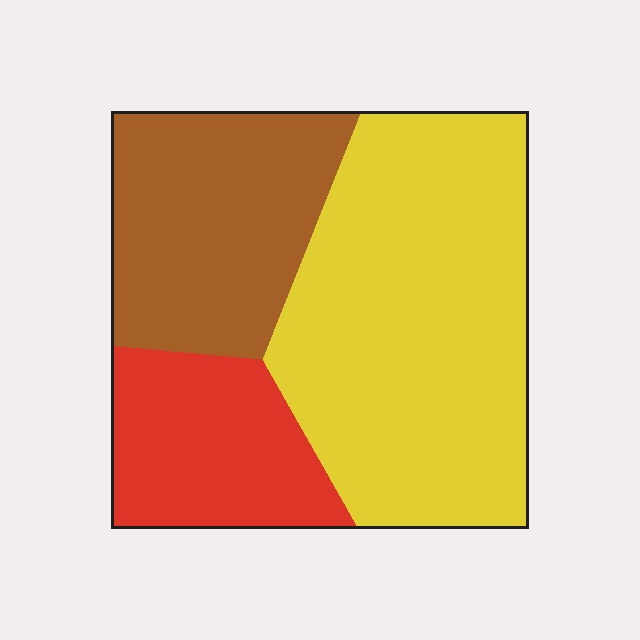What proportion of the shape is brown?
Brown covers roughly 30% of the shape.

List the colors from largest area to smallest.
From largest to smallest: yellow, brown, red.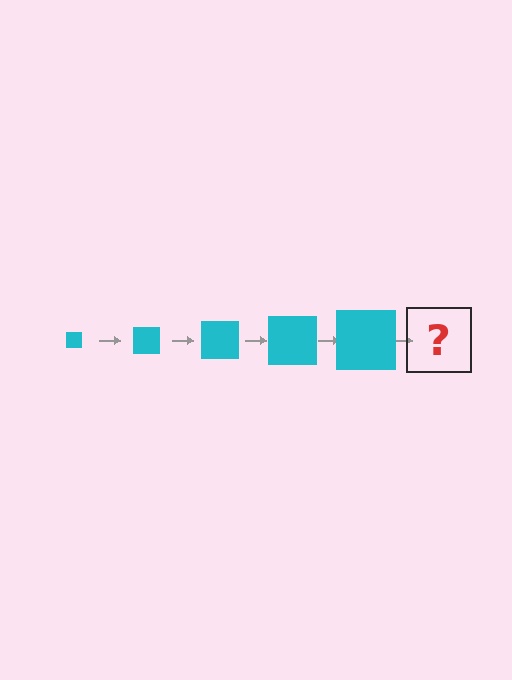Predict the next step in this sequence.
The next step is a cyan square, larger than the previous one.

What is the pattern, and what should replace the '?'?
The pattern is that the square gets progressively larger each step. The '?' should be a cyan square, larger than the previous one.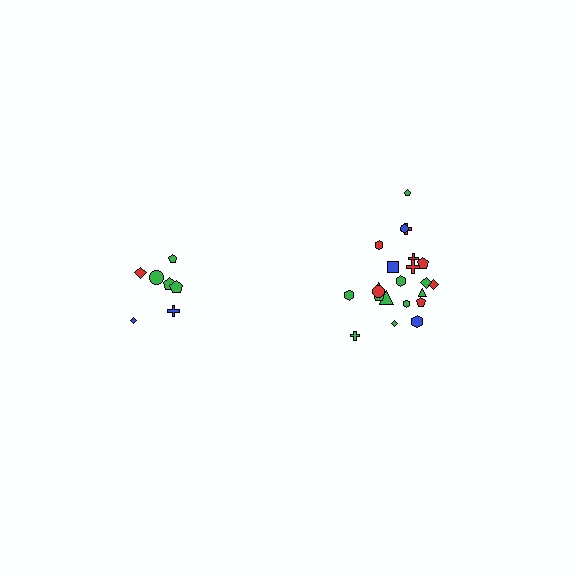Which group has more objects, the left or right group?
The right group.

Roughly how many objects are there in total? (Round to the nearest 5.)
Roughly 30 objects in total.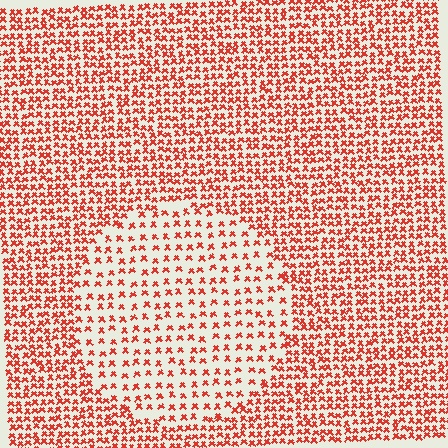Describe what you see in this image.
The image contains small red elements arranged at two different densities. A circle-shaped region is visible where the elements are less densely packed than the surrounding area.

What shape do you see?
I see a circle.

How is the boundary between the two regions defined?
The boundary is defined by a change in element density (approximately 2.0x ratio). All elements are the same color, size, and shape.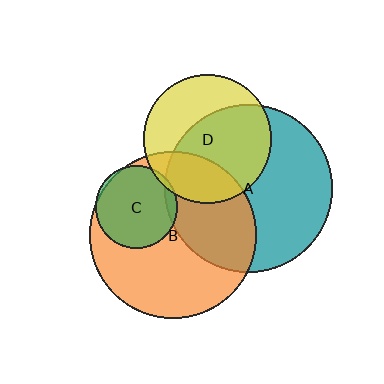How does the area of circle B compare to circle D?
Approximately 1.7 times.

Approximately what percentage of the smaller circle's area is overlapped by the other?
Approximately 25%.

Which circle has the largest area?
Circle A (teal).